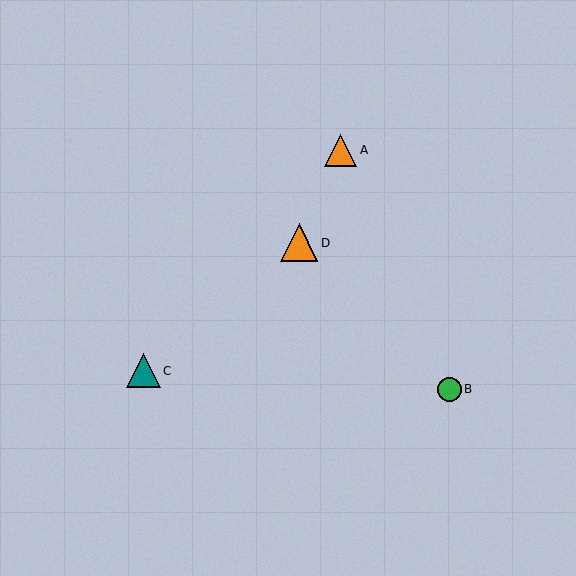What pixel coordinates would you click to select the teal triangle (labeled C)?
Click at (143, 371) to select the teal triangle C.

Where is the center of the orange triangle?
The center of the orange triangle is at (299, 243).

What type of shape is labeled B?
Shape B is a green circle.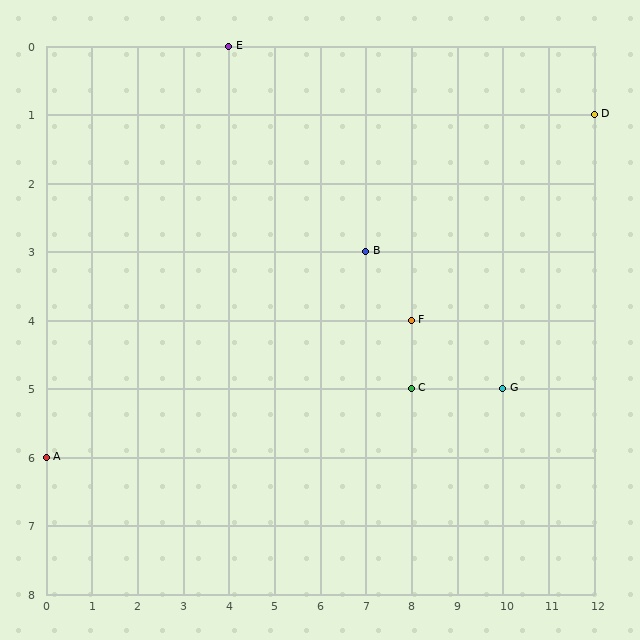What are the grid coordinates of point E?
Point E is at grid coordinates (4, 0).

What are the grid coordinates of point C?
Point C is at grid coordinates (8, 5).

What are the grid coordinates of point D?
Point D is at grid coordinates (12, 1).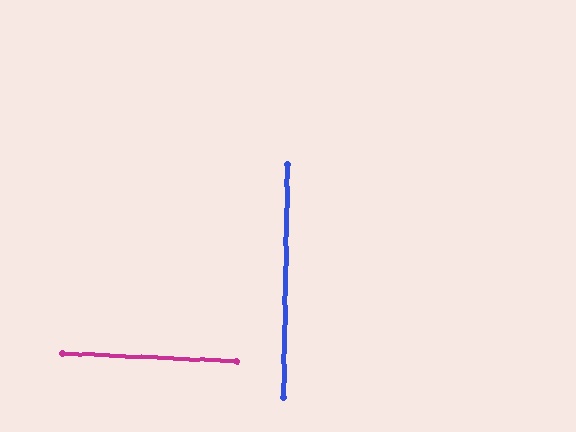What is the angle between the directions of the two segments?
Approximately 88 degrees.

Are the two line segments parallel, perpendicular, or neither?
Perpendicular — they meet at approximately 88°.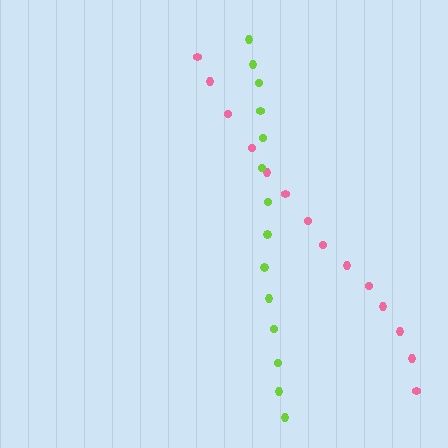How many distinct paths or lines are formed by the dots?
There are 2 distinct paths.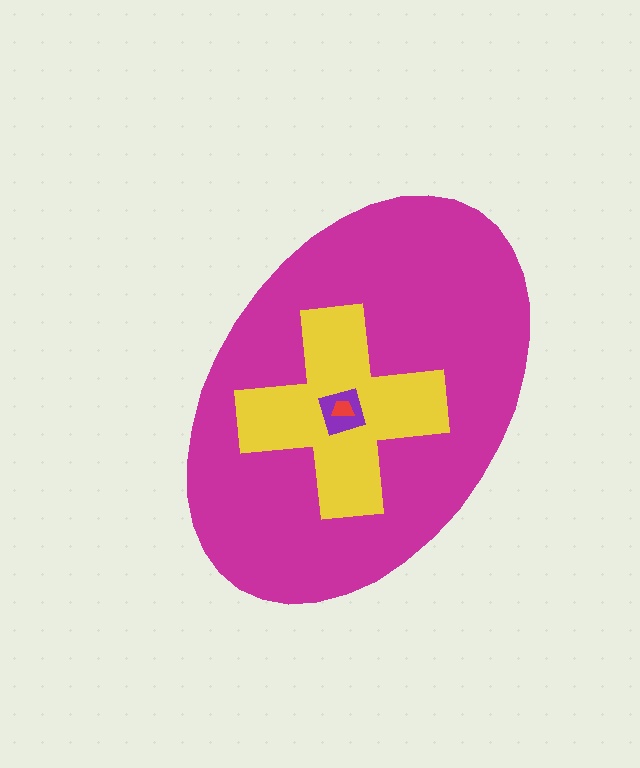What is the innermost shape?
The red trapezoid.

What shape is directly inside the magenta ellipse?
The yellow cross.